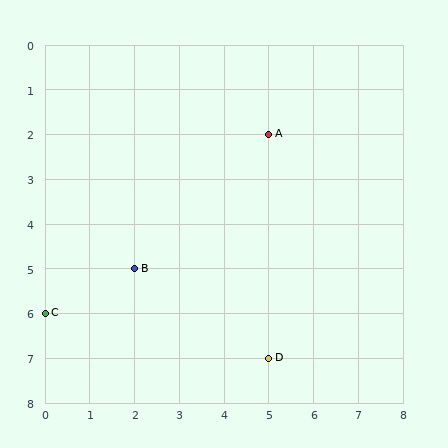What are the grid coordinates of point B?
Point B is at grid coordinates (2, 5).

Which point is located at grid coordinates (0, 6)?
Point C is at (0, 6).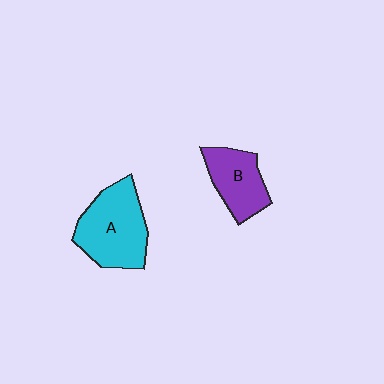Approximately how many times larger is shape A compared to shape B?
Approximately 1.5 times.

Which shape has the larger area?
Shape A (cyan).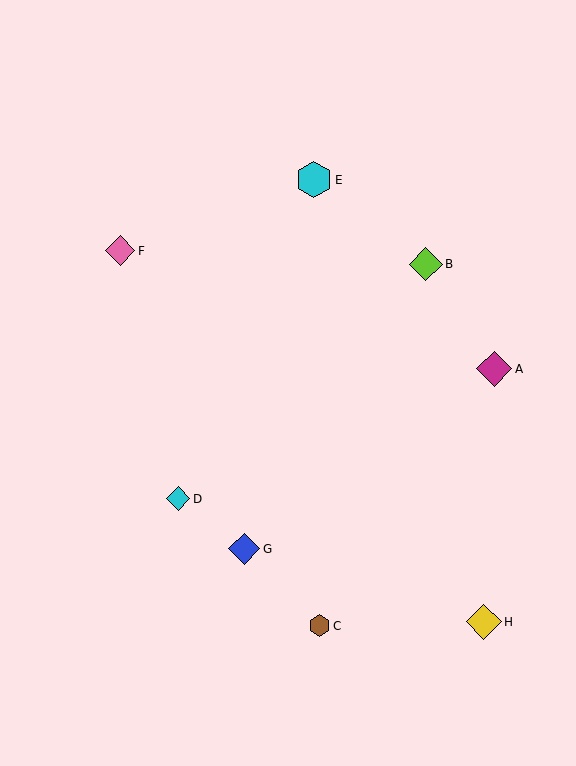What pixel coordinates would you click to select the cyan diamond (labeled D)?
Click at (178, 499) to select the cyan diamond D.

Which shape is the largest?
The cyan hexagon (labeled E) is the largest.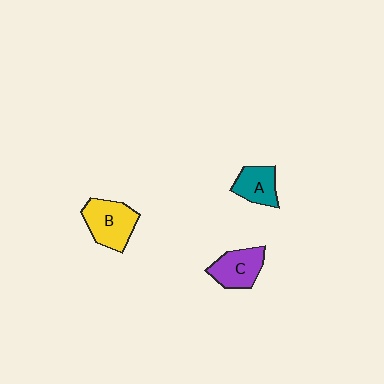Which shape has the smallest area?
Shape A (teal).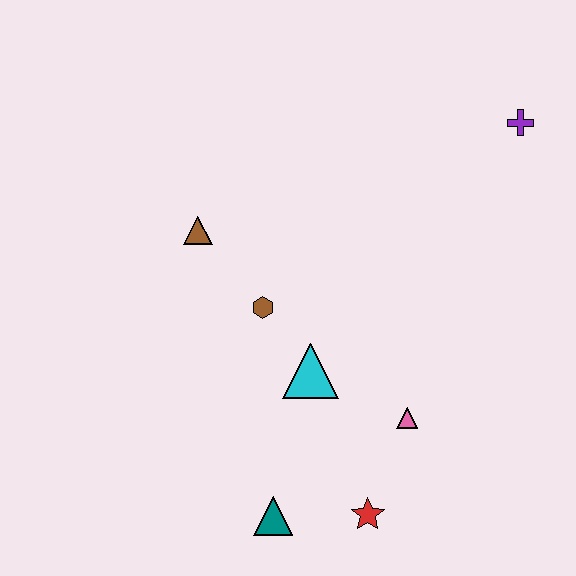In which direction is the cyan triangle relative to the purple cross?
The cyan triangle is below the purple cross.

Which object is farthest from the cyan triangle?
The purple cross is farthest from the cyan triangle.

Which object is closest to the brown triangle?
The brown hexagon is closest to the brown triangle.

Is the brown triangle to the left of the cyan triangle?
Yes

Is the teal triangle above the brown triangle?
No